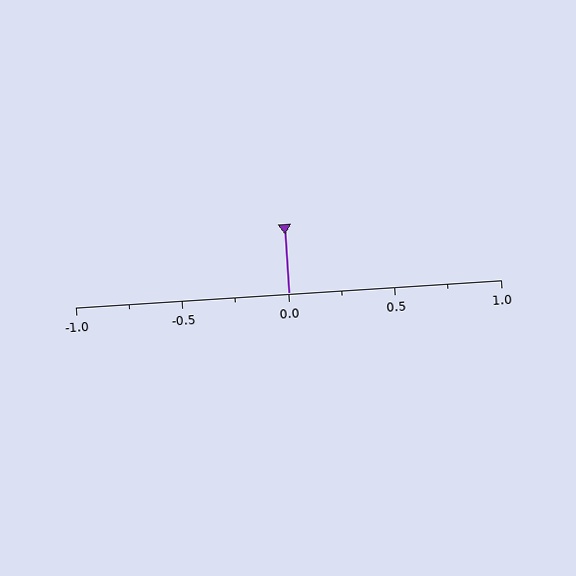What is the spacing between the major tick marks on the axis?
The major ticks are spaced 0.5 apart.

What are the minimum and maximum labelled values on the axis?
The axis runs from -1.0 to 1.0.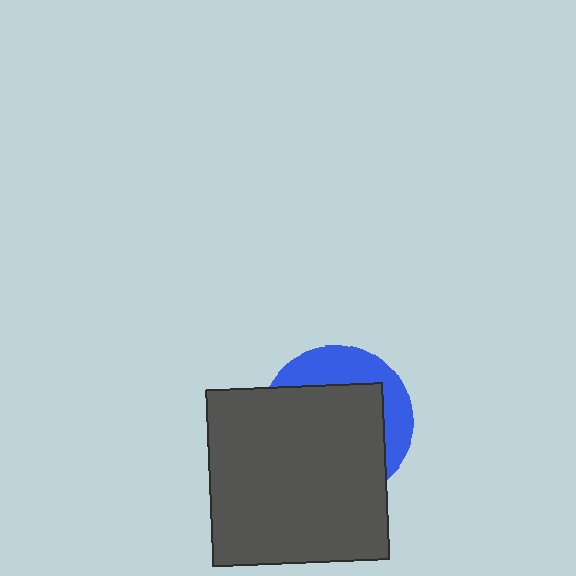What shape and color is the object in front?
The object in front is a dark gray square.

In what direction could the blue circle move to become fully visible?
The blue circle could move toward the upper-right. That would shift it out from behind the dark gray square entirely.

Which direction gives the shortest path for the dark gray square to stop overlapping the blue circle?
Moving toward the lower-left gives the shortest separation.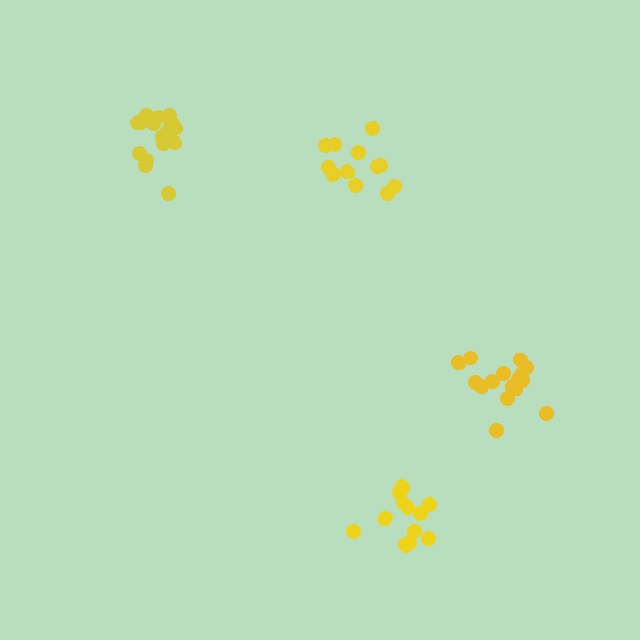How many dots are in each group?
Group 1: 12 dots, Group 2: 16 dots, Group 3: 12 dots, Group 4: 16 dots (56 total).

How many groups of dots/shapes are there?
There are 4 groups.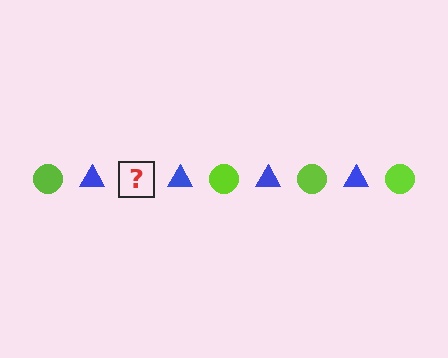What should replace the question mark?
The question mark should be replaced with a lime circle.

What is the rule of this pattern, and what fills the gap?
The rule is that the pattern alternates between lime circle and blue triangle. The gap should be filled with a lime circle.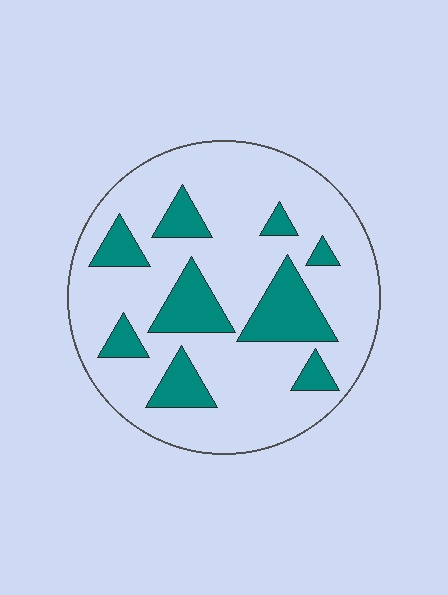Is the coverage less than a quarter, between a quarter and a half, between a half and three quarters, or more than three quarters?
Less than a quarter.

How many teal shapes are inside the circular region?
9.